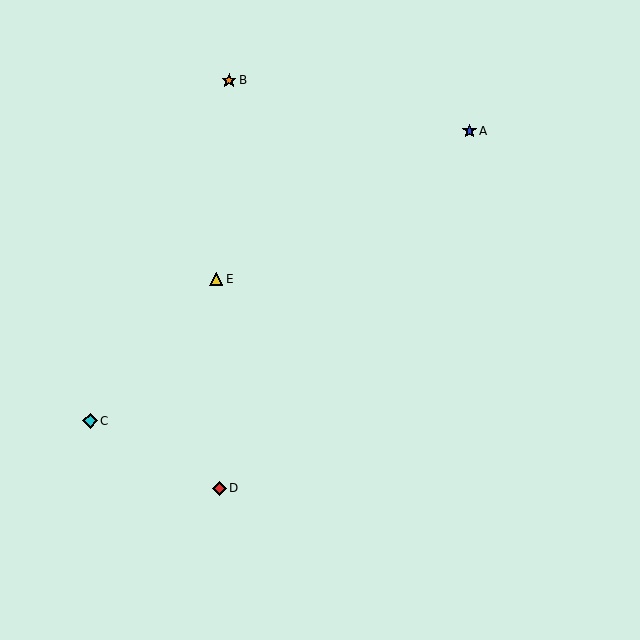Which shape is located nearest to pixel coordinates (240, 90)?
The orange star (labeled B) at (229, 80) is nearest to that location.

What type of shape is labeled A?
Shape A is a blue star.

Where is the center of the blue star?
The center of the blue star is at (469, 131).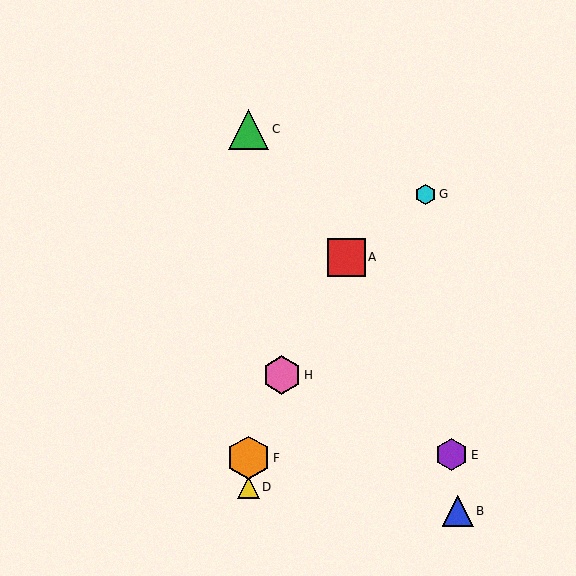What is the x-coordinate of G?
Object G is at x≈426.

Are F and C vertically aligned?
Yes, both are at x≈248.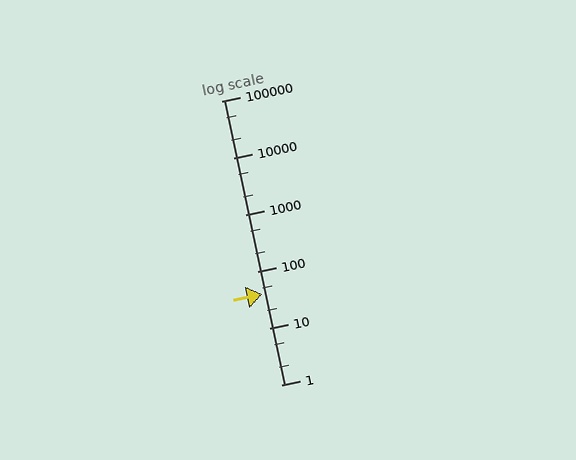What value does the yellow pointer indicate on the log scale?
The pointer indicates approximately 39.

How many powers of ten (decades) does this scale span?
The scale spans 5 decades, from 1 to 100000.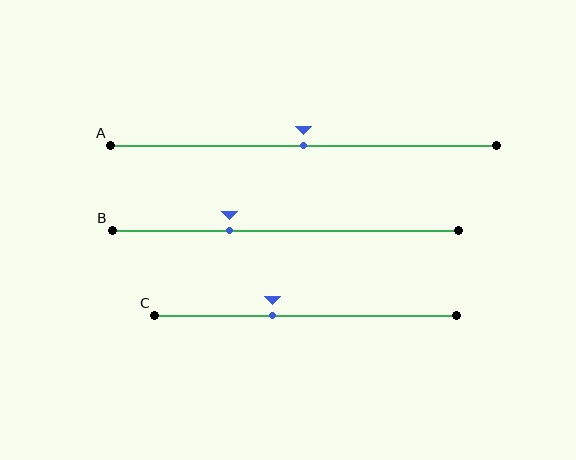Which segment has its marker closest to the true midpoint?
Segment A has its marker closest to the true midpoint.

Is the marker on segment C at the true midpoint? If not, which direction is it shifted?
No, the marker on segment C is shifted to the left by about 11% of the segment length.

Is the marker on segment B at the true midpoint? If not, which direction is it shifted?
No, the marker on segment B is shifted to the left by about 16% of the segment length.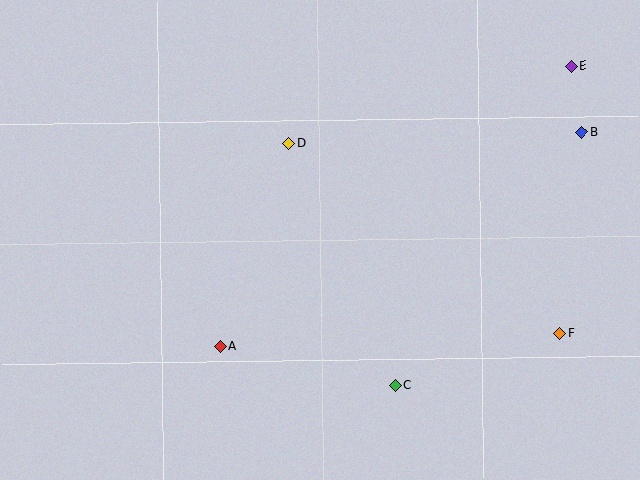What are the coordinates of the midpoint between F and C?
The midpoint between F and C is at (478, 359).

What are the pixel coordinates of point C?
Point C is at (395, 385).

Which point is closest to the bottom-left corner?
Point A is closest to the bottom-left corner.